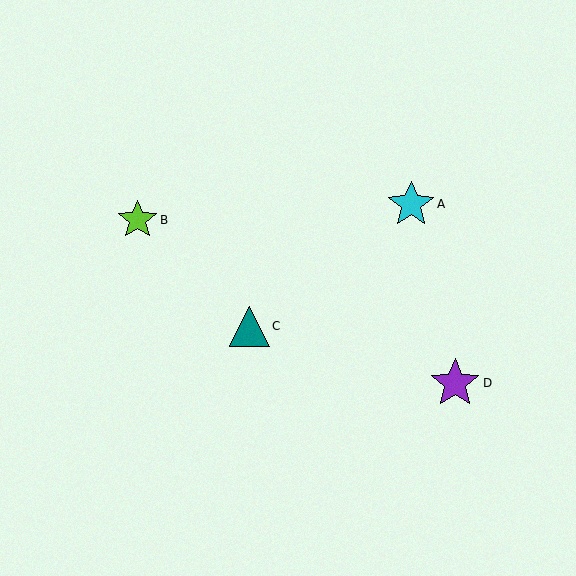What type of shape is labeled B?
Shape B is a lime star.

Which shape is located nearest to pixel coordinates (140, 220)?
The lime star (labeled B) at (138, 220) is nearest to that location.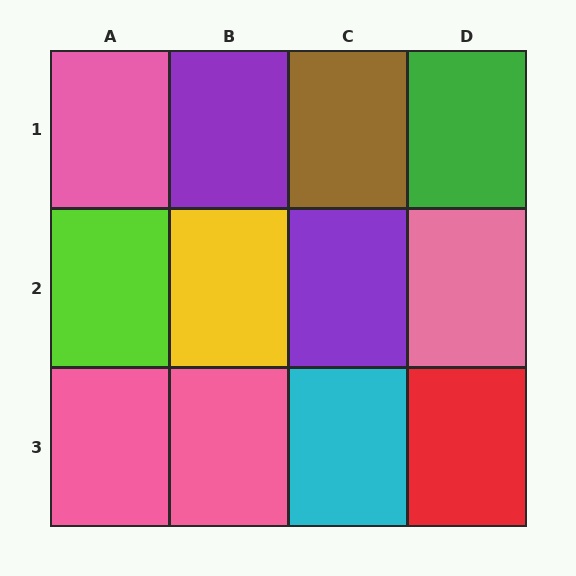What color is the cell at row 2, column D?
Pink.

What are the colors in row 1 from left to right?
Pink, purple, brown, green.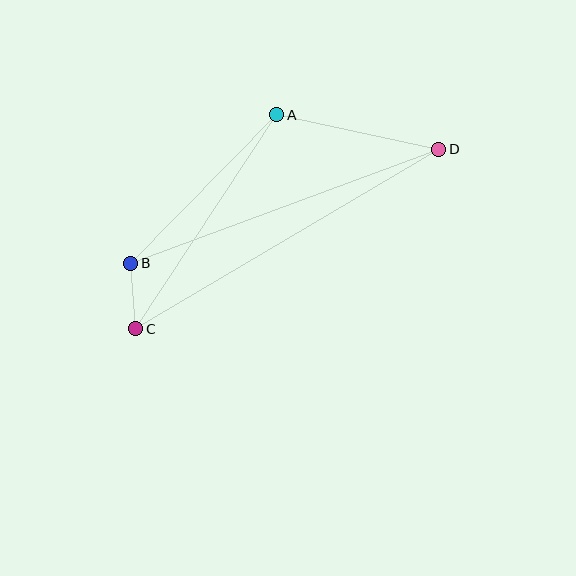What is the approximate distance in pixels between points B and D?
The distance between B and D is approximately 328 pixels.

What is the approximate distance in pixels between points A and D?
The distance between A and D is approximately 166 pixels.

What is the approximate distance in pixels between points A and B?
The distance between A and B is approximately 208 pixels.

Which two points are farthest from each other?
Points C and D are farthest from each other.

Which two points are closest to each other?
Points B and C are closest to each other.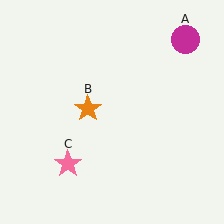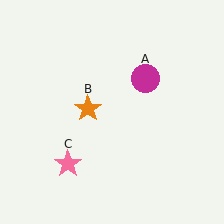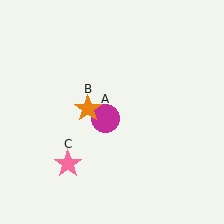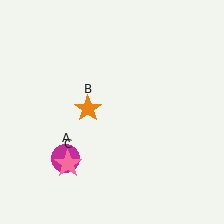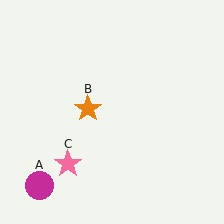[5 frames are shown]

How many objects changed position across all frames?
1 object changed position: magenta circle (object A).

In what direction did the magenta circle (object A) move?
The magenta circle (object A) moved down and to the left.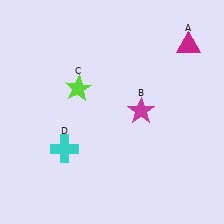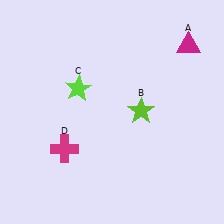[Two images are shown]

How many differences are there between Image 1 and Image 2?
There are 2 differences between the two images.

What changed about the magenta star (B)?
In Image 1, B is magenta. In Image 2, it changed to lime.